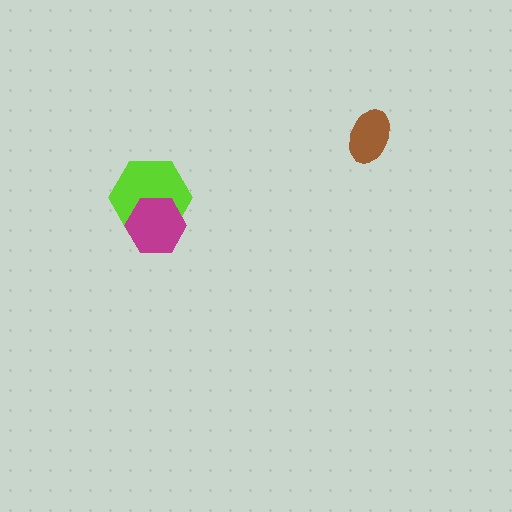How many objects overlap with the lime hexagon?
1 object overlaps with the lime hexagon.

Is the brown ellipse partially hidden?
No, no other shape covers it.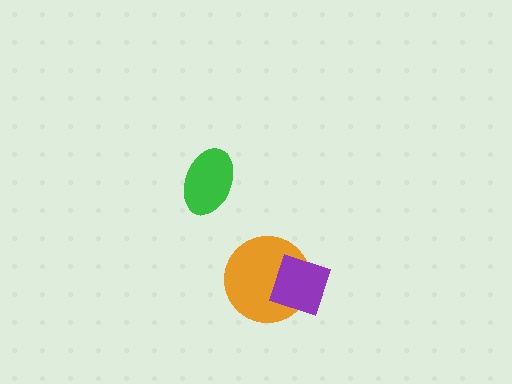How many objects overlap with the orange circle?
1 object overlaps with the orange circle.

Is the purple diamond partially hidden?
No, no other shape covers it.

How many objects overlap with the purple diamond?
1 object overlaps with the purple diamond.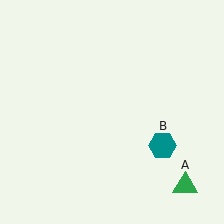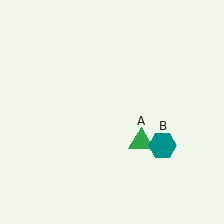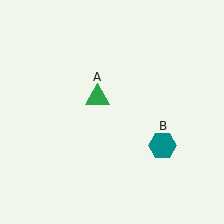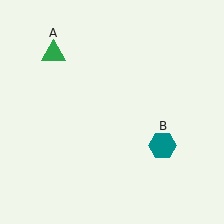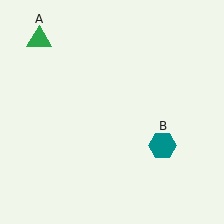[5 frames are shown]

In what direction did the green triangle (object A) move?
The green triangle (object A) moved up and to the left.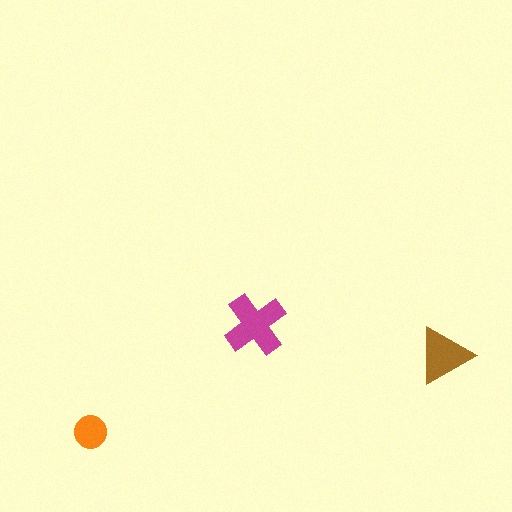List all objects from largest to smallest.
The magenta cross, the brown triangle, the orange circle.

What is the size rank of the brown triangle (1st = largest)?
2nd.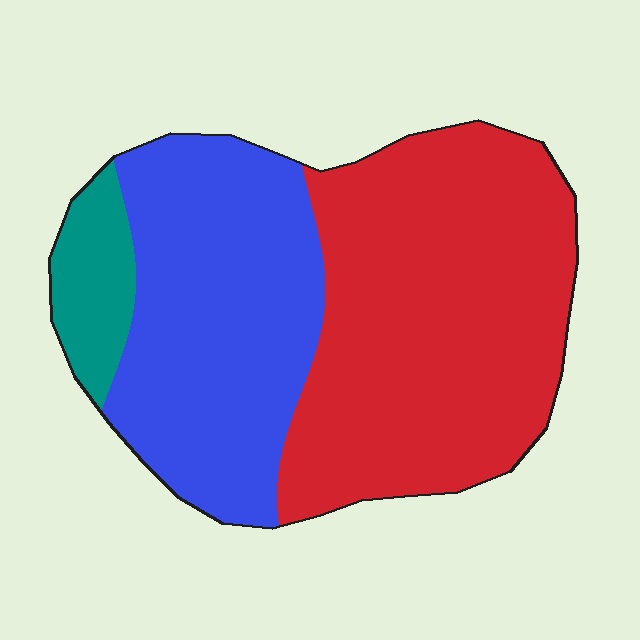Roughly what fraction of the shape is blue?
Blue takes up about three eighths (3/8) of the shape.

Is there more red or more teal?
Red.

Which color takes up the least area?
Teal, at roughly 10%.